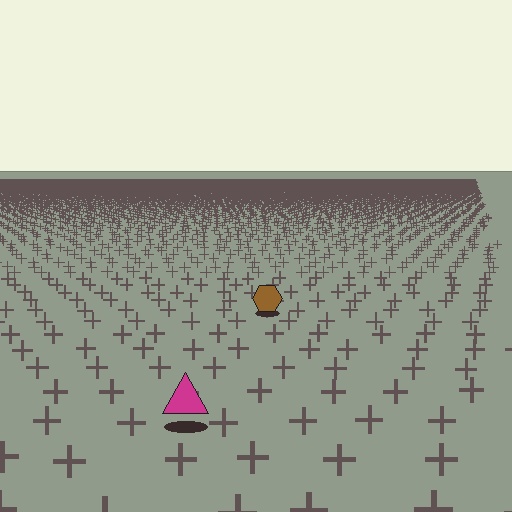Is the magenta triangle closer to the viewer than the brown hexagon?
Yes. The magenta triangle is closer — you can tell from the texture gradient: the ground texture is coarser near it.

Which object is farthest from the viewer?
The brown hexagon is farthest from the viewer. It appears smaller and the ground texture around it is denser.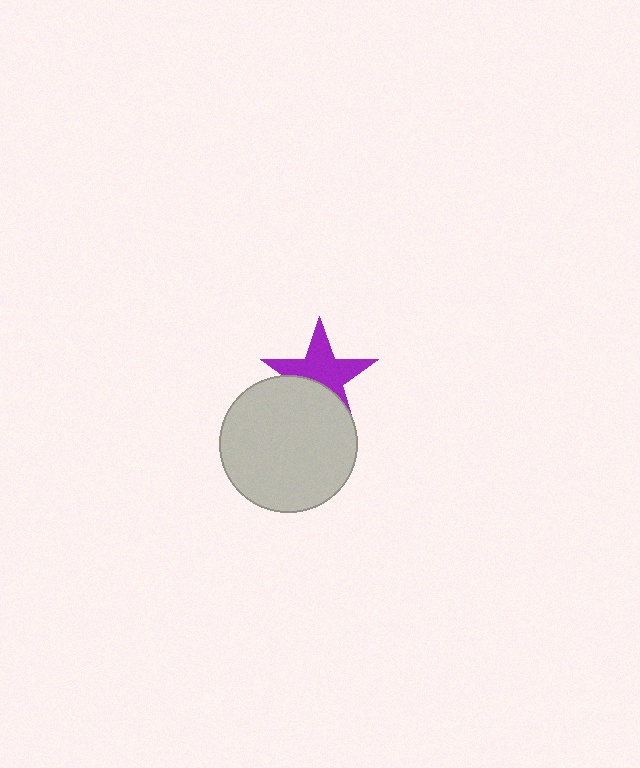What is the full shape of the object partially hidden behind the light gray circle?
The partially hidden object is a purple star.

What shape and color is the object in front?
The object in front is a light gray circle.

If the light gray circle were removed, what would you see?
You would see the complete purple star.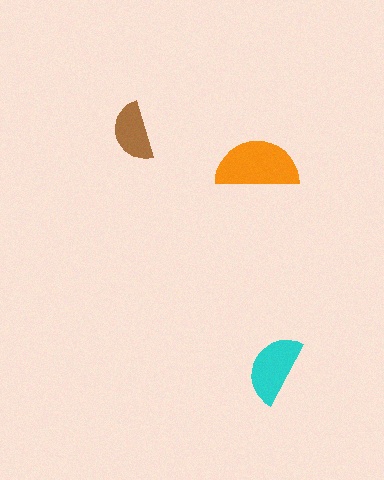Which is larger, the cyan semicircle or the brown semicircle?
The cyan one.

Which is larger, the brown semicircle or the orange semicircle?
The orange one.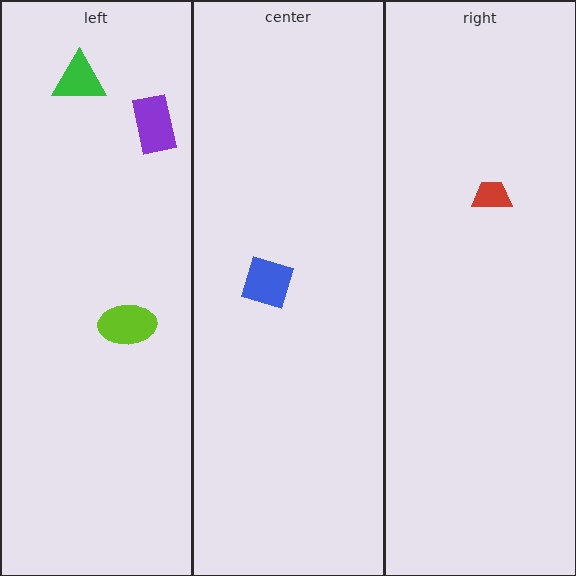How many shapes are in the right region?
1.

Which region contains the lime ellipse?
The left region.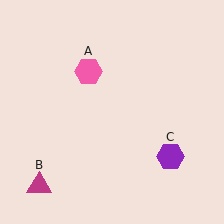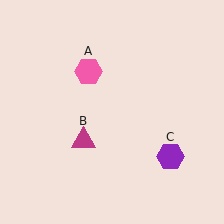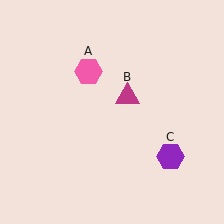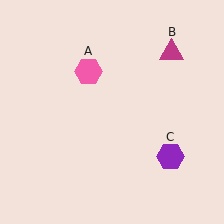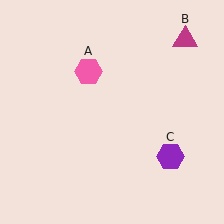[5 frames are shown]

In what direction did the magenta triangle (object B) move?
The magenta triangle (object B) moved up and to the right.